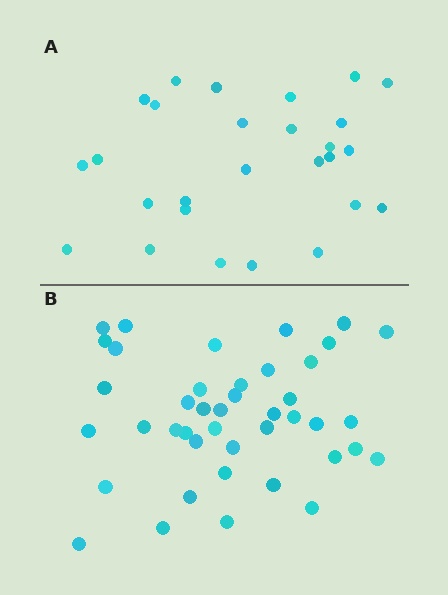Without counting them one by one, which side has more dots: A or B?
Region B (the bottom region) has more dots.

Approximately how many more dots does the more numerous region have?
Region B has approximately 15 more dots than region A.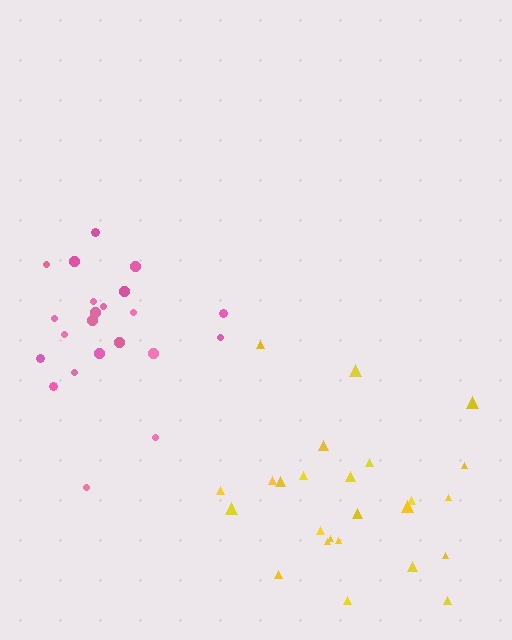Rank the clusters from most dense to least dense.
pink, yellow.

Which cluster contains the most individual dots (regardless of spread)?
Yellow (25).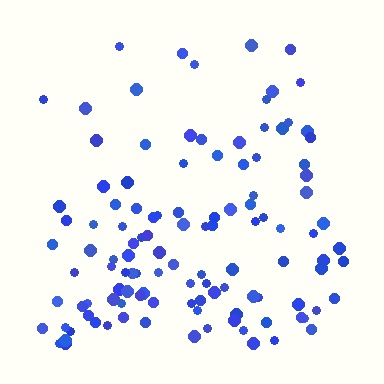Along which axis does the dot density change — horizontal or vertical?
Vertical.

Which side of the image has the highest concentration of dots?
The bottom.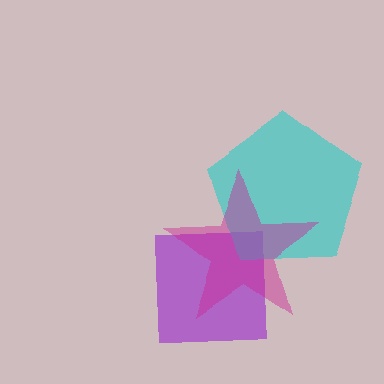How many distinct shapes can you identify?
There are 3 distinct shapes: a purple square, a cyan pentagon, a magenta star.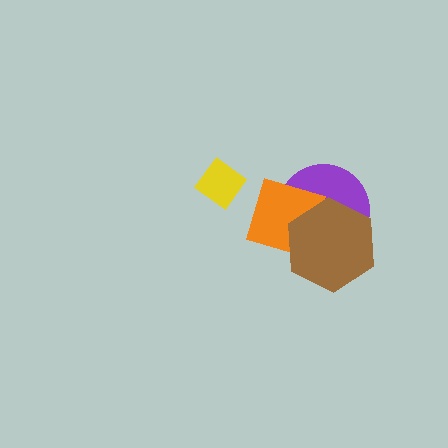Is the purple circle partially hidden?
Yes, it is partially covered by another shape.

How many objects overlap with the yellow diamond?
0 objects overlap with the yellow diamond.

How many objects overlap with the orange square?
2 objects overlap with the orange square.